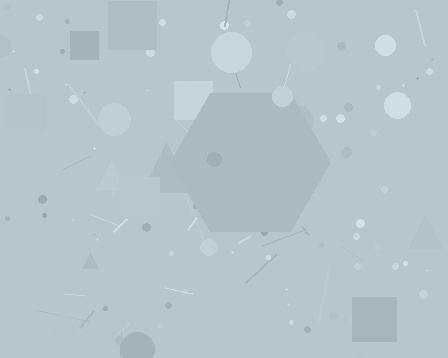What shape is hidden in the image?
A hexagon is hidden in the image.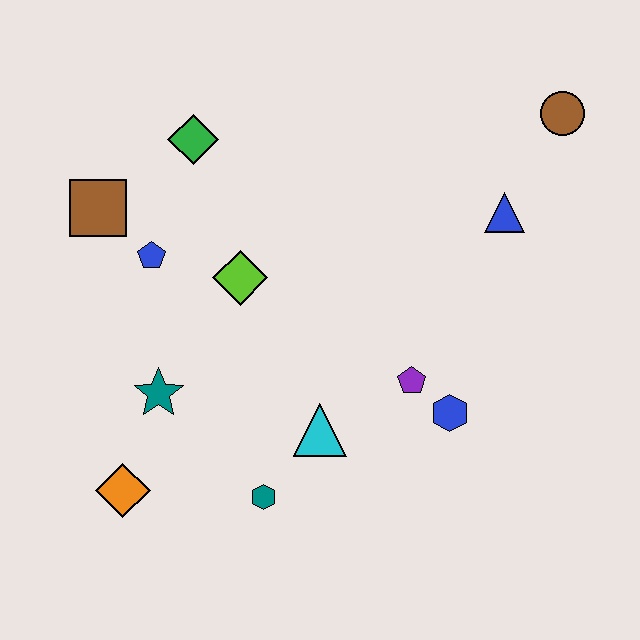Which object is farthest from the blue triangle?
The orange diamond is farthest from the blue triangle.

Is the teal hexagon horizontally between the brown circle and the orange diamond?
Yes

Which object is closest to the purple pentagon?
The blue hexagon is closest to the purple pentagon.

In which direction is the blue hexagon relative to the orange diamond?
The blue hexagon is to the right of the orange diamond.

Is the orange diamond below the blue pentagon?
Yes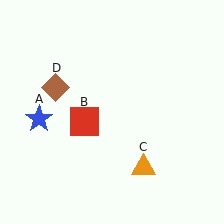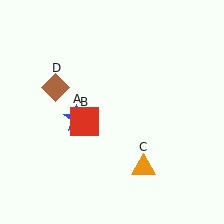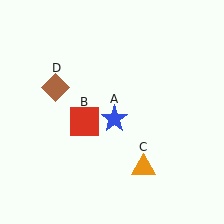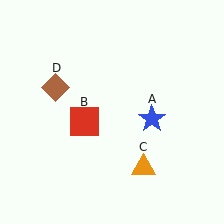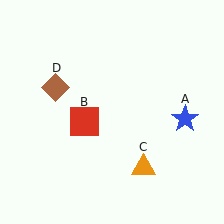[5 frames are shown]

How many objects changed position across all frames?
1 object changed position: blue star (object A).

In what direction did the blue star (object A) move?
The blue star (object A) moved right.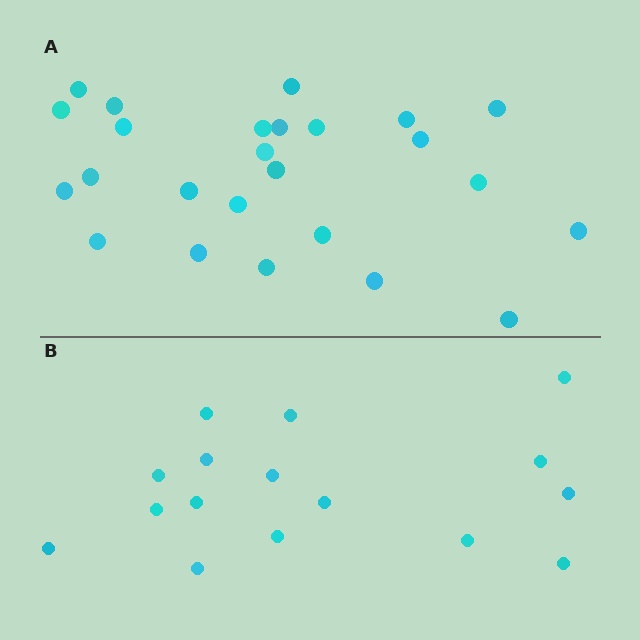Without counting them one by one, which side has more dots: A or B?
Region A (the top region) has more dots.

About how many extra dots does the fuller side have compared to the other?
Region A has roughly 8 or so more dots than region B.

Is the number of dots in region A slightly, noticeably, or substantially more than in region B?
Region A has substantially more. The ratio is roughly 1.6 to 1.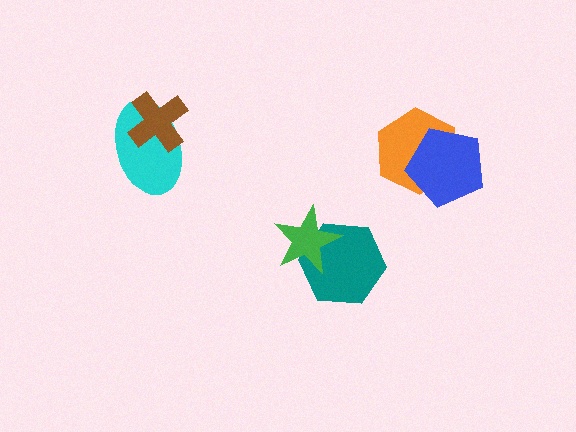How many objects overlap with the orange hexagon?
1 object overlaps with the orange hexagon.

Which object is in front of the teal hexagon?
The green star is in front of the teal hexagon.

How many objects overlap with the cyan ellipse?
1 object overlaps with the cyan ellipse.